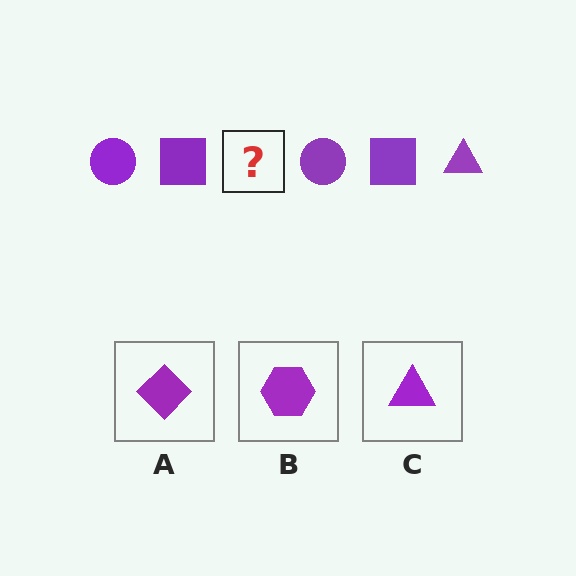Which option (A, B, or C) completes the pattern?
C.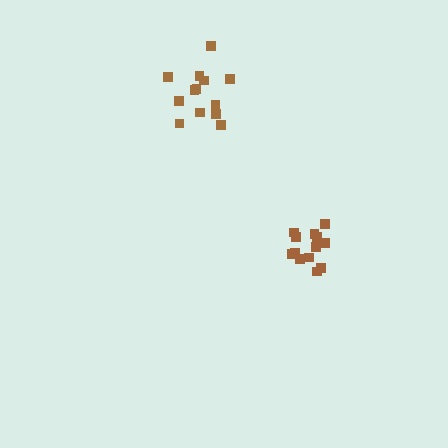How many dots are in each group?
Group 1: 13 dots, Group 2: 13 dots (26 total).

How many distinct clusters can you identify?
There are 2 distinct clusters.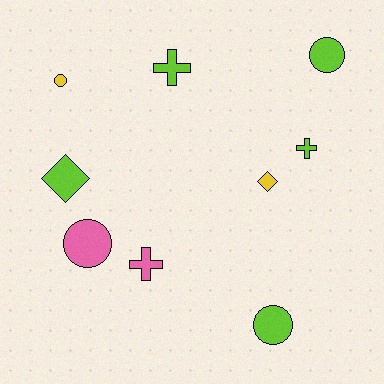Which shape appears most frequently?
Circle, with 4 objects.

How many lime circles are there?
There are 2 lime circles.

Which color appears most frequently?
Lime, with 5 objects.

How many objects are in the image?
There are 9 objects.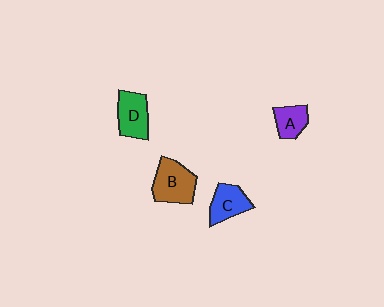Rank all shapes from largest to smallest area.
From largest to smallest: B (brown), D (green), C (blue), A (purple).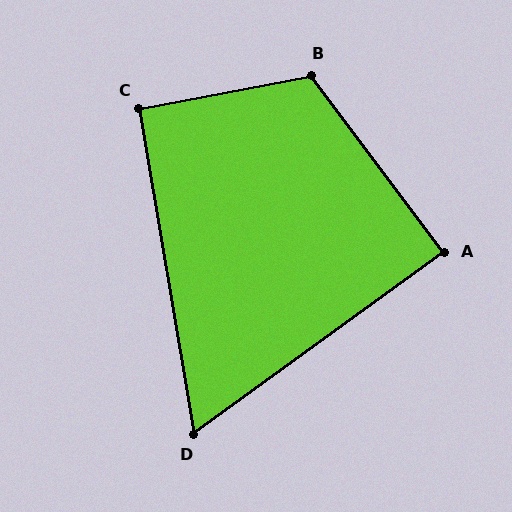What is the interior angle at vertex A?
Approximately 89 degrees (approximately right).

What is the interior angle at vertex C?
Approximately 91 degrees (approximately right).